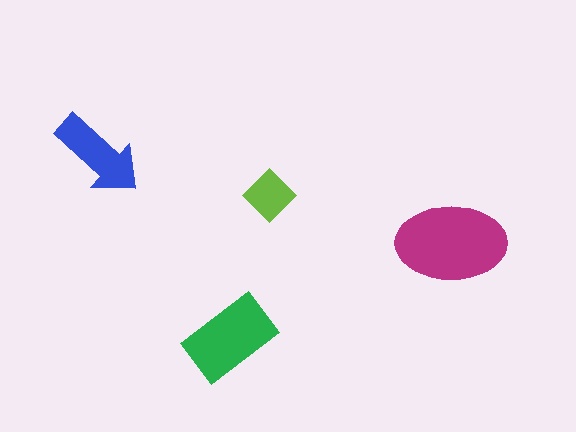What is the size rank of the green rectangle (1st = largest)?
2nd.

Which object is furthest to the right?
The magenta ellipse is rightmost.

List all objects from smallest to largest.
The lime diamond, the blue arrow, the green rectangle, the magenta ellipse.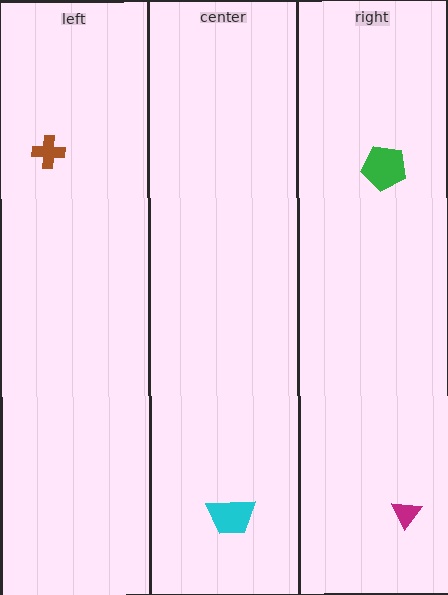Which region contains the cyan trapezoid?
The center region.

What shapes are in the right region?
The magenta triangle, the green pentagon.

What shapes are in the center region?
The cyan trapezoid.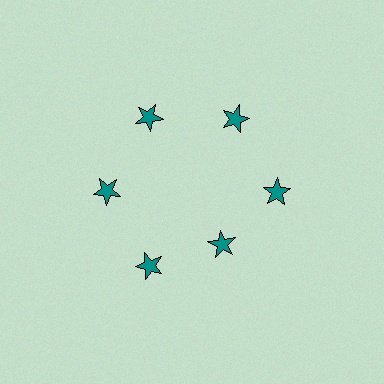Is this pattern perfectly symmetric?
No. The 6 teal stars are arranged in a ring, but one element near the 5 o'clock position is pulled inward toward the center, breaking the 6-fold rotational symmetry.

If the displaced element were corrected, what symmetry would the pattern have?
It would have 6-fold rotational symmetry — the pattern would map onto itself every 60 degrees.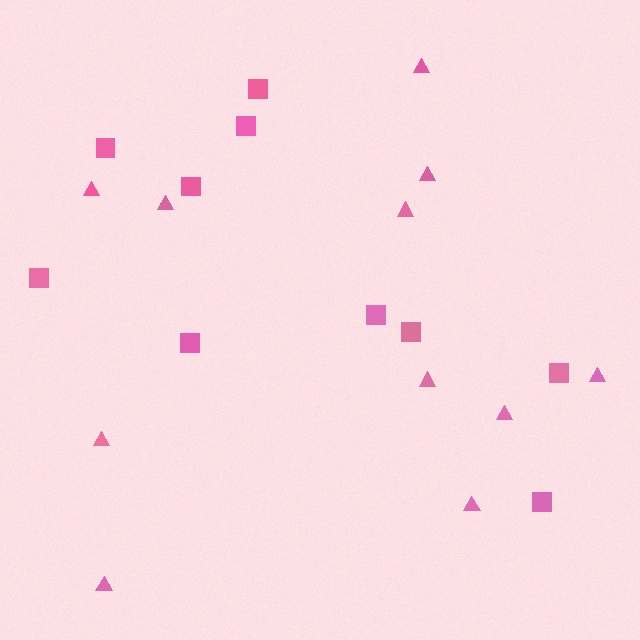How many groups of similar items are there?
There are 2 groups: one group of triangles (11) and one group of squares (10).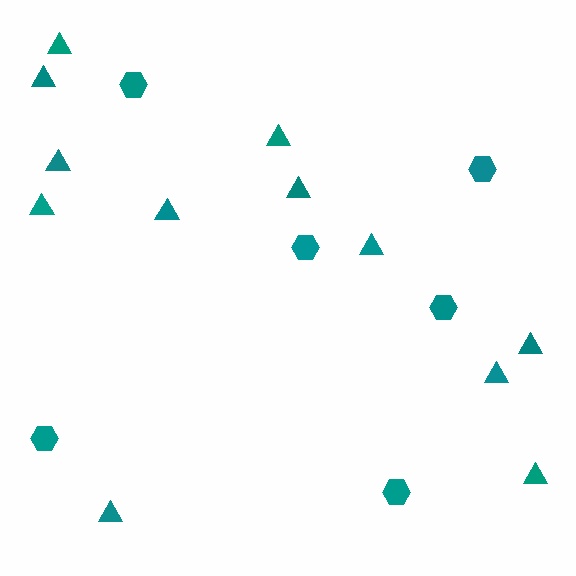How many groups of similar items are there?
There are 2 groups: one group of triangles (12) and one group of hexagons (6).